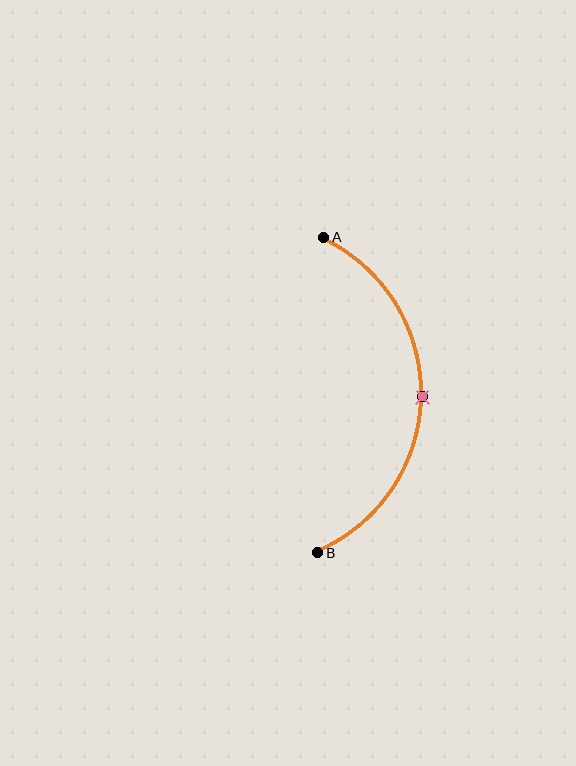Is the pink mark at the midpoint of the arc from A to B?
Yes. The pink mark lies on the arc at equal arc-length from both A and B — it is the arc midpoint.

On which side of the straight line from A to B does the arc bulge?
The arc bulges to the right of the straight line connecting A and B.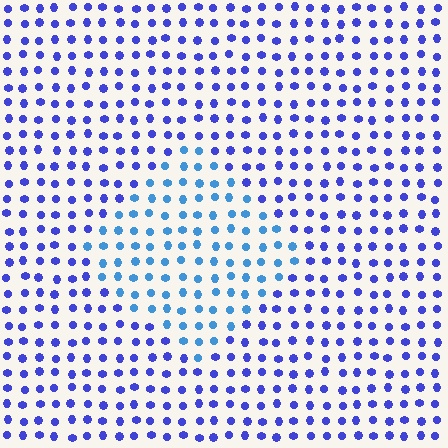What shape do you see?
I see a diamond.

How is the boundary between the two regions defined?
The boundary is defined purely by a slight shift in hue (about 33 degrees). Spacing, size, and orientation are identical on both sides.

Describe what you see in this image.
The image is filled with small blue elements in a uniform arrangement. A diamond-shaped region is visible where the elements are tinted to a slightly different hue, forming a subtle color boundary.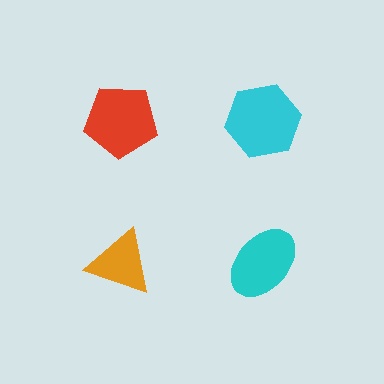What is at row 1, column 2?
A cyan hexagon.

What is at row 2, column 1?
An orange triangle.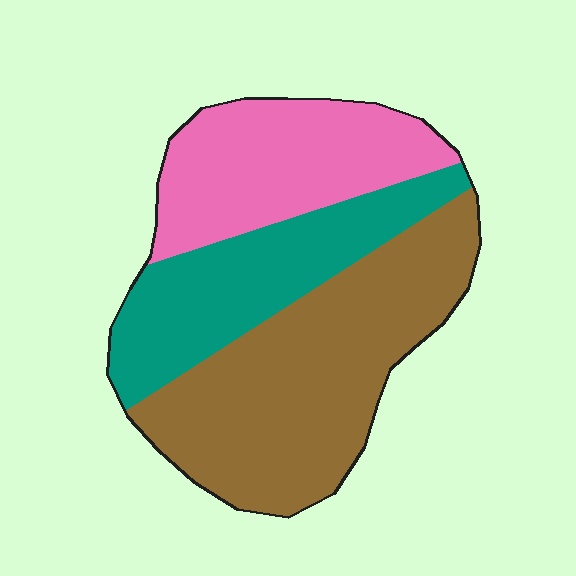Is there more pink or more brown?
Brown.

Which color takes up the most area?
Brown, at roughly 45%.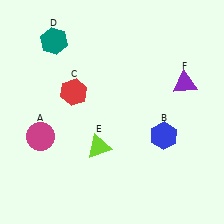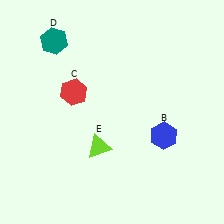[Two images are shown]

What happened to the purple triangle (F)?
The purple triangle (F) was removed in Image 2. It was in the top-right area of Image 1.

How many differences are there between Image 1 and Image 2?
There are 2 differences between the two images.